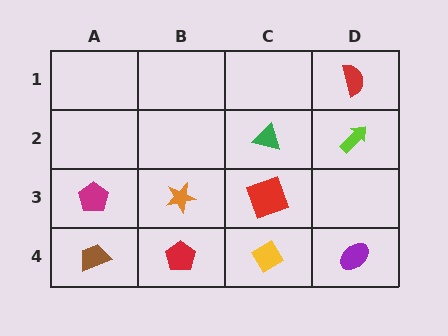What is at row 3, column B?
An orange star.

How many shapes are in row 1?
1 shape.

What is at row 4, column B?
A red pentagon.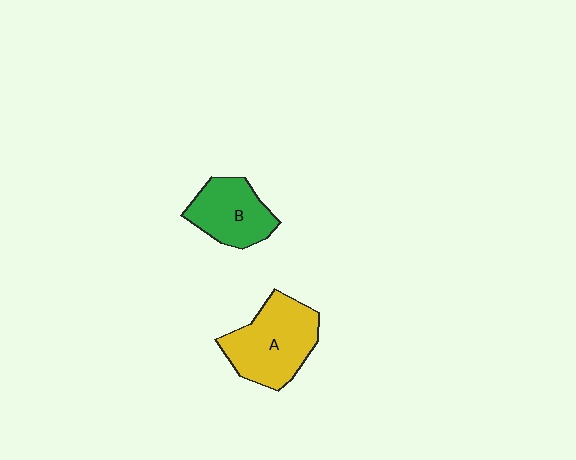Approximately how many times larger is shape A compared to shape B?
Approximately 1.4 times.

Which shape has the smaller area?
Shape B (green).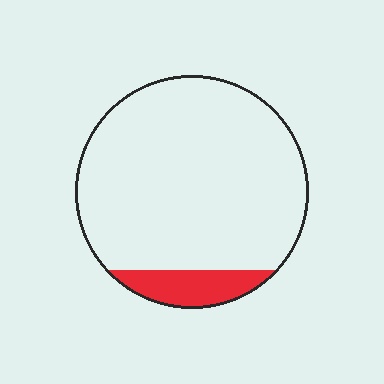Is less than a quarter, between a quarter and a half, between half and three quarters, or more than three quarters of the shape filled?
Less than a quarter.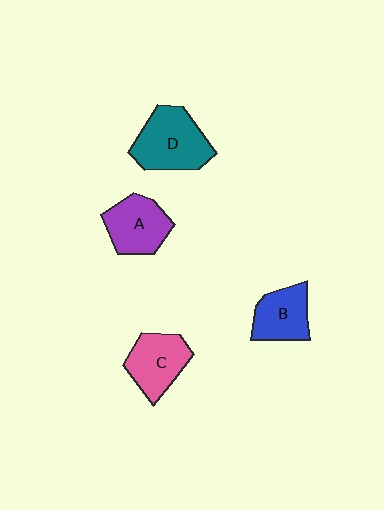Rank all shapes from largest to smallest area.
From largest to smallest: D (teal), C (pink), A (purple), B (blue).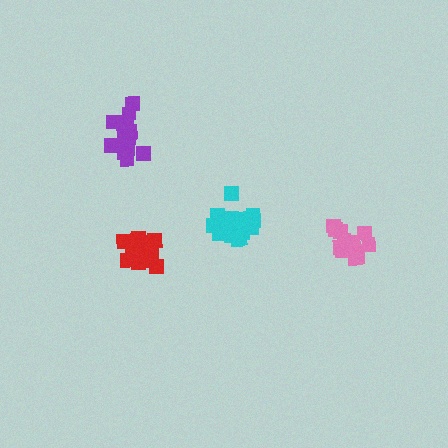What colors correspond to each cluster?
The clusters are colored: cyan, red, pink, purple.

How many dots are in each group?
Group 1: 17 dots, Group 2: 19 dots, Group 3: 13 dots, Group 4: 14 dots (63 total).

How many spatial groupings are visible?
There are 4 spatial groupings.